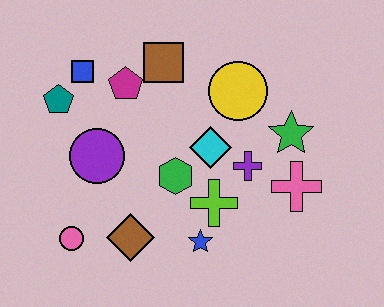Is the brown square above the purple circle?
Yes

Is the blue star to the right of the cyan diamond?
No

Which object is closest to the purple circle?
The teal pentagon is closest to the purple circle.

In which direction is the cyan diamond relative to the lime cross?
The cyan diamond is above the lime cross.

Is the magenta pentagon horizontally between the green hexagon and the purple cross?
No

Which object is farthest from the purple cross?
The teal pentagon is farthest from the purple cross.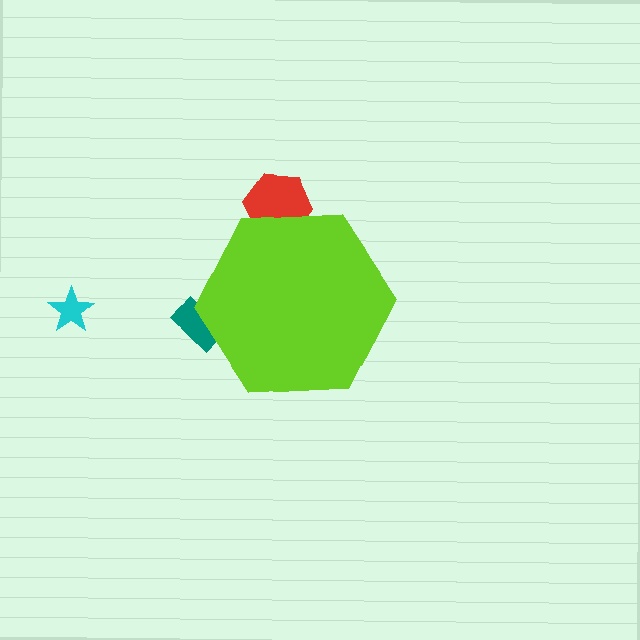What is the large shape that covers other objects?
A lime hexagon.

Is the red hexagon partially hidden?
Yes, the red hexagon is partially hidden behind the lime hexagon.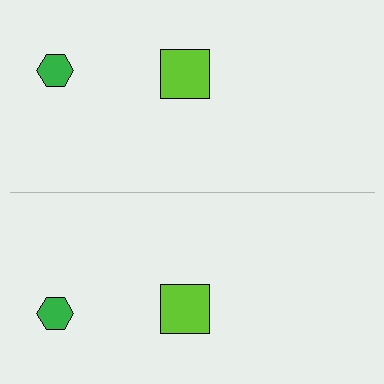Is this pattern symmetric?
Yes, this pattern has bilateral (reflection) symmetry.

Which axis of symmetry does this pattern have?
The pattern has a horizontal axis of symmetry running through the center of the image.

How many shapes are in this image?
There are 4 shapes in this image.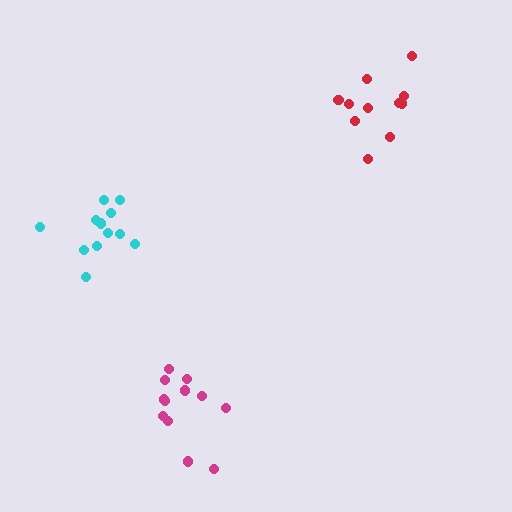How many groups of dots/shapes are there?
There are 3 groups.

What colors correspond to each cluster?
The clusters are colored: cyan, red, magenta.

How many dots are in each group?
Group 1: 12 dots, Group 2: 11 dots, Group 3: 12 dots (35 total).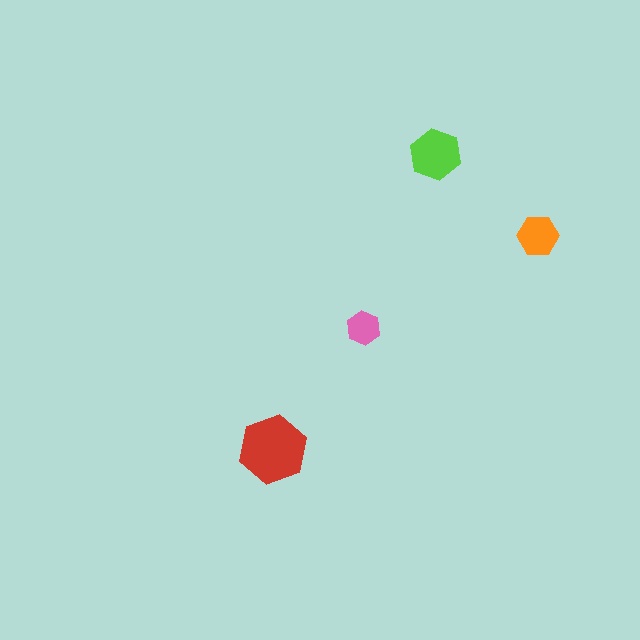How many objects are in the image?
There are 4 objects in the image.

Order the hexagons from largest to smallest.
the red one, the lime one, the orange one, the pink one.